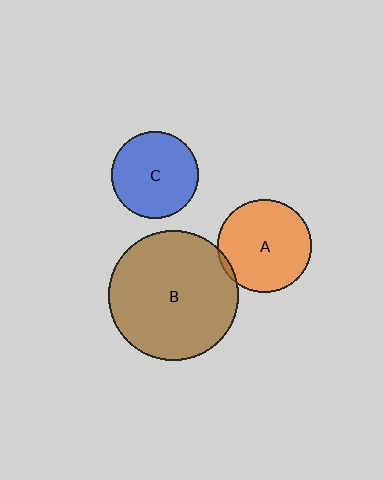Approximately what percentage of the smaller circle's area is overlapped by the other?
Approximately 5%.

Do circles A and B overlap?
Yes.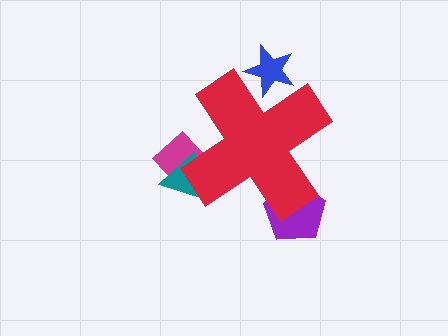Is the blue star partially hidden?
Yes, the blue star is partially hidden behind the red cross.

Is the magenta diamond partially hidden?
Yes, the magenta diamond is partially hidden behind the red cross.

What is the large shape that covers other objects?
A red cross.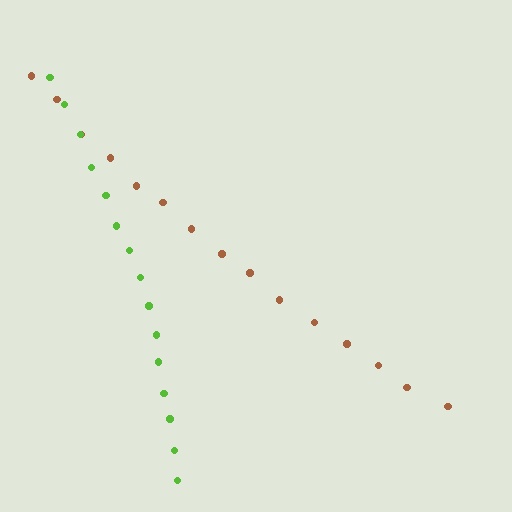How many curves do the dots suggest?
There are 2 distinct paths.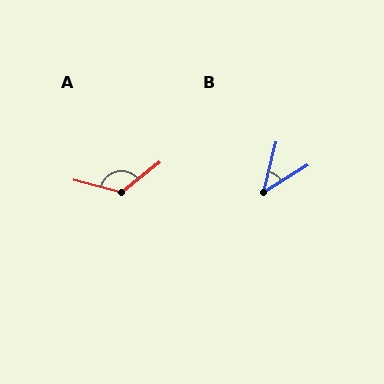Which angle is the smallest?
B, at approximately 44 degrees.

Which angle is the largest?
A, at approximately 127 degrees.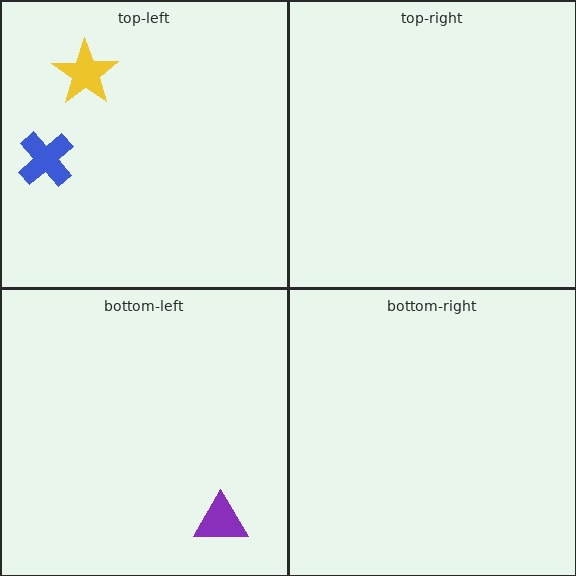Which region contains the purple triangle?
The bottom-left region.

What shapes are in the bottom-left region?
The purple triangle.